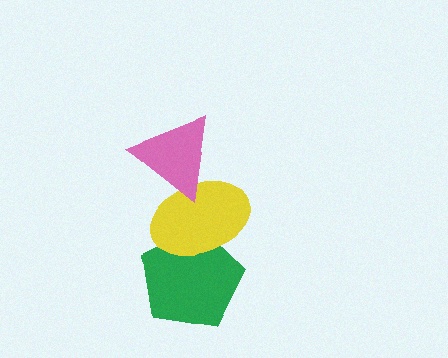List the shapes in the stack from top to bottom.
From top to bottom: the pink triangle, the yellow ellipse, the green pentagon.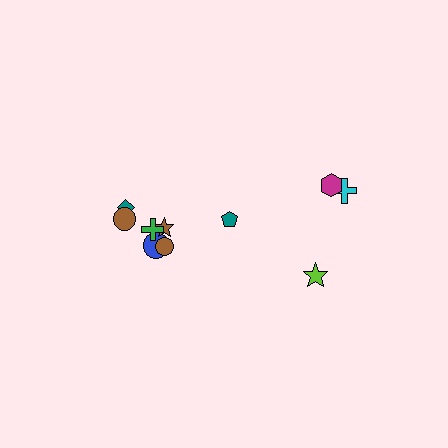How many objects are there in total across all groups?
There are 10 objects.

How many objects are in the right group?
There are 3 objects.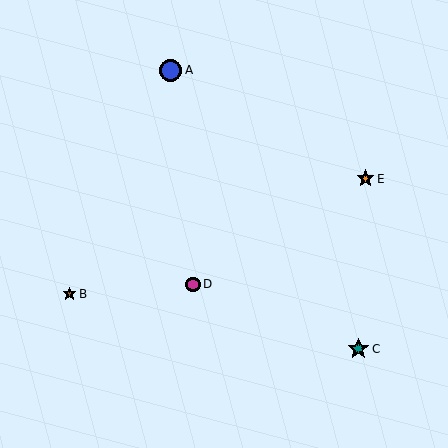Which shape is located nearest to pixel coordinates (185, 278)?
The magenta circle (labeled D) at (193, 284) is nearest to that location.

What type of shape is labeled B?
Shape B is a brown star.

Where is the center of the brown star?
The center of the brown star is at (70, 294).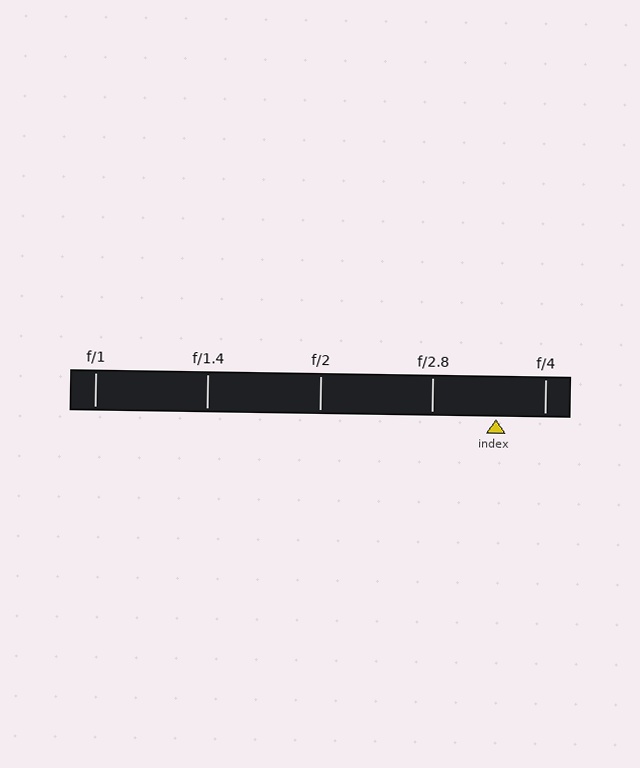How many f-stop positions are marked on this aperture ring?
There are 5 f-stop positions marked.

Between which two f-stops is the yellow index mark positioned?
The index mark is between f/2.8 and f/4.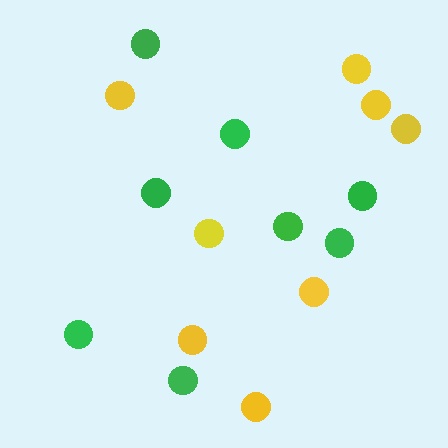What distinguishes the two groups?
There are 2 groups: one group of green circles (8) and one group of yellow circles (8).